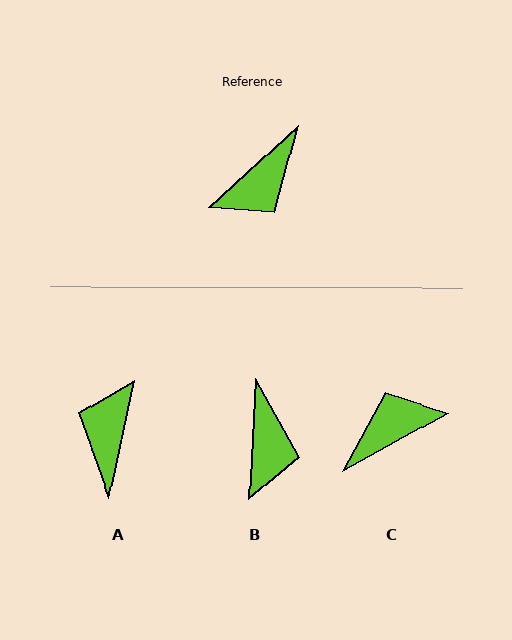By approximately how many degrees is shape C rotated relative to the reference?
Approximately 167 degrees counter-clockwise.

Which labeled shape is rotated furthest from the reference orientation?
C, about 167 degrees away.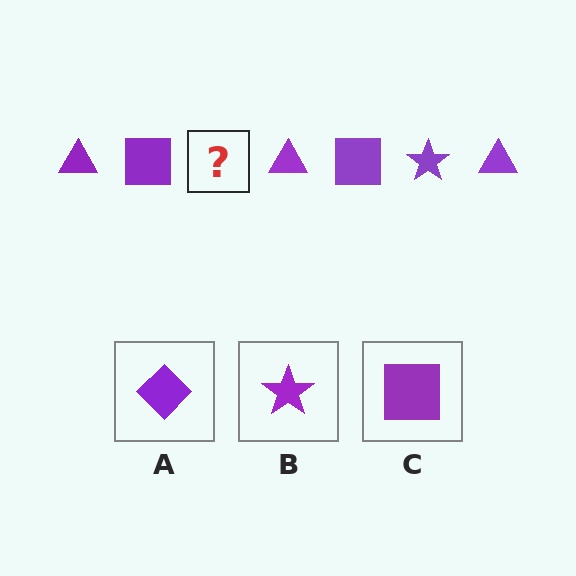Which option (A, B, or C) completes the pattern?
B.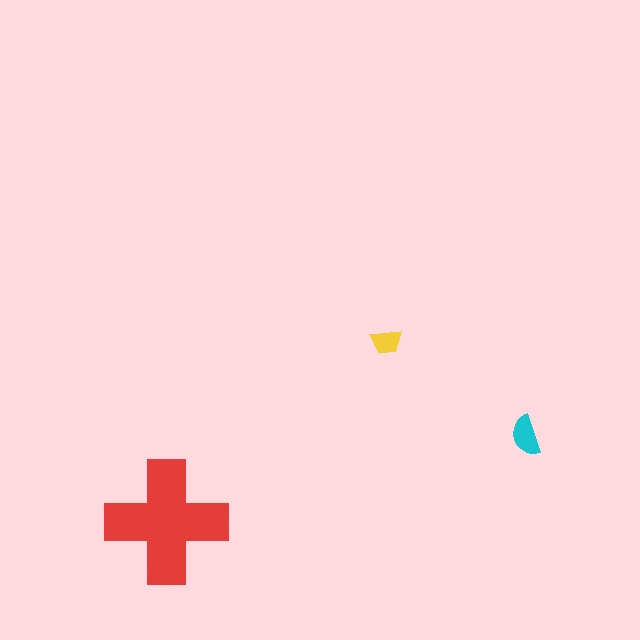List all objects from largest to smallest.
The red cross, the cyan semicircle, the yellow trapezoid.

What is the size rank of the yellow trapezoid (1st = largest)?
3rd.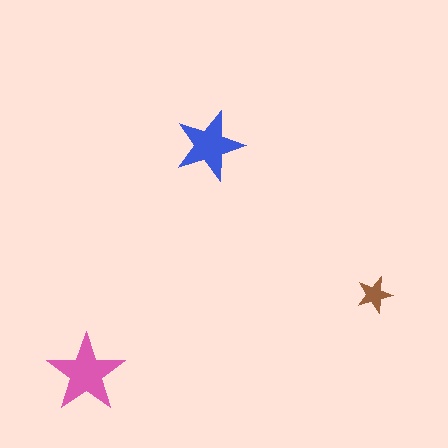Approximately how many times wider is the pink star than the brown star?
About 2 times wider.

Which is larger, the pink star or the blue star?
The pink one.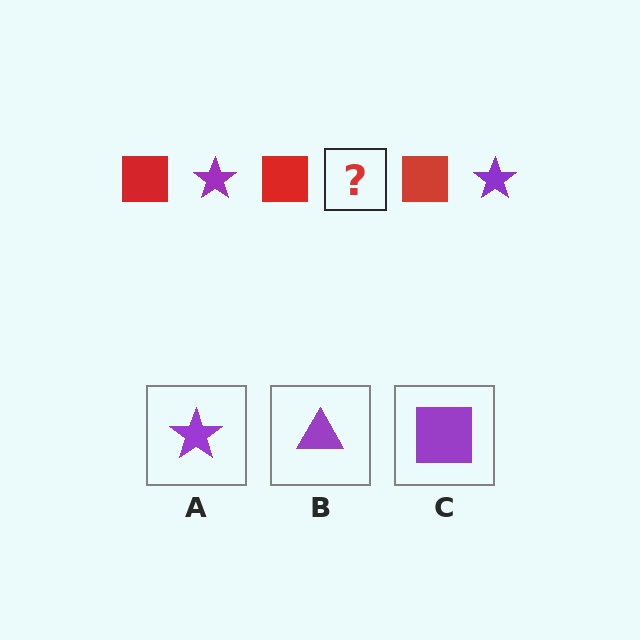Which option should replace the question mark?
Option A.